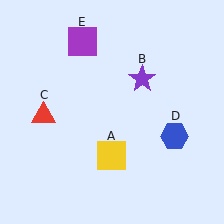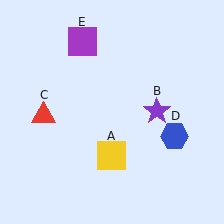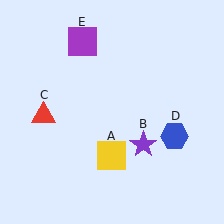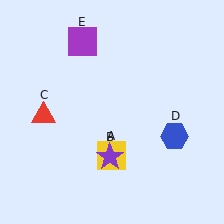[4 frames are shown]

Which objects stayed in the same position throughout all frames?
Yellow square (object A) and red triangle (object C) and blue hexagon (object D) and purple square (object E) remained stationary.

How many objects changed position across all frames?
1 object changed position: purple star (object B).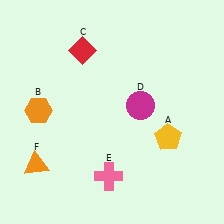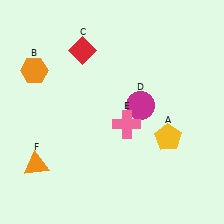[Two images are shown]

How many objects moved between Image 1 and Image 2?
2 objects moved between the two images.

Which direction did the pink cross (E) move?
The pink cross (E) moved up.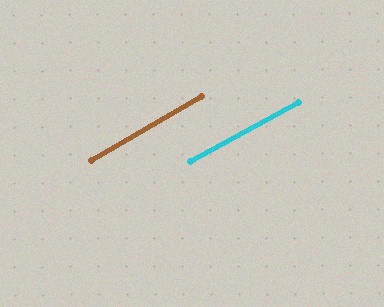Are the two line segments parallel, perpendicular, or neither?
Parallel — their directions differ by only 1.3°.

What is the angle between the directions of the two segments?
Approximately 1 degree.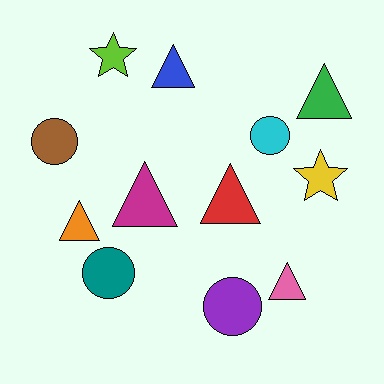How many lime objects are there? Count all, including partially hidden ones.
There is 1 lime object.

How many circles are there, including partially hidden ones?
There are 4 circles.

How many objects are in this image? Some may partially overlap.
There are 12 objects.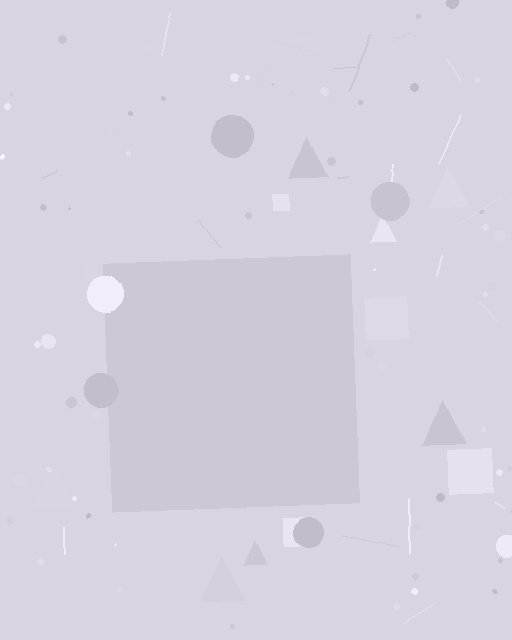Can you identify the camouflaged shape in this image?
The camouflaged shape is a square.